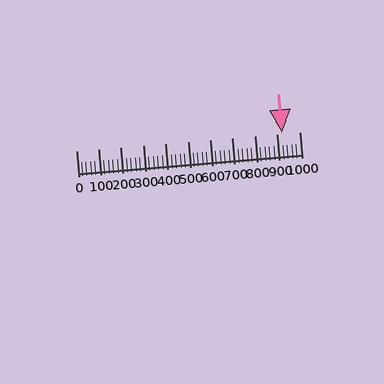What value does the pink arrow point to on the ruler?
The pink arrow points to approximately 920.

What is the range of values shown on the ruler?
The ruler shows values from 0 to 1000.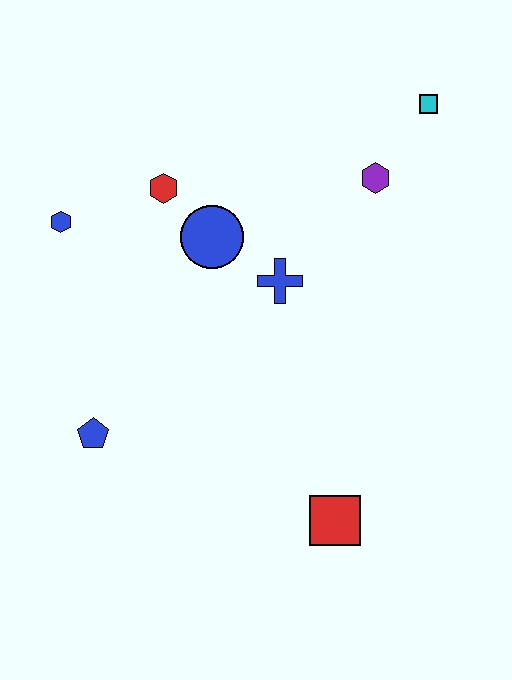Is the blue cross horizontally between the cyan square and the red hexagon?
Yes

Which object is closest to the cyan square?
The purple hexagon is closest to the cyan square.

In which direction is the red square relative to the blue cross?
The red square is below the blue cross.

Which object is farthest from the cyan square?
The blue pentagon is farthest from the cyan square.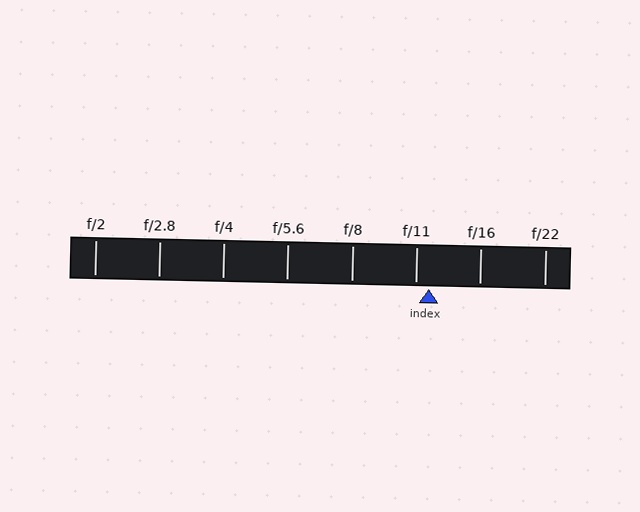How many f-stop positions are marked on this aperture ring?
There are 8 f-stop positions marked.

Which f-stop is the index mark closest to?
The index mark is closest to f/11.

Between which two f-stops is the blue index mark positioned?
The index mark is between f/11 and f/16.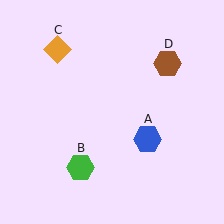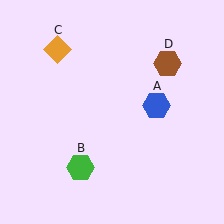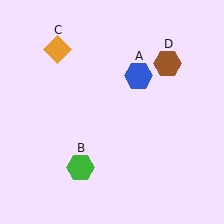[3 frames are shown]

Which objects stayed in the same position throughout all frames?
Green hexagon (object B) and orange diamond (object C) and brown hexagon (object D) remained stationary.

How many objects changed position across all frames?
1 object changed position: blue hexagon (object A).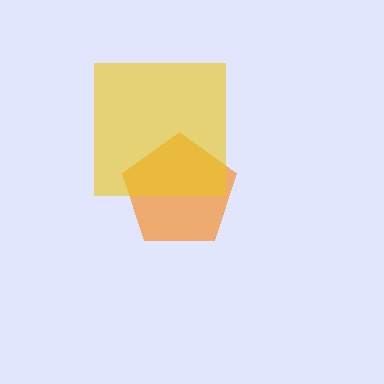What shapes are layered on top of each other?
The layered shapes are: an orange pentagon, a yellow square.